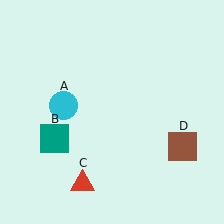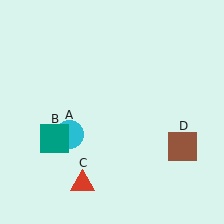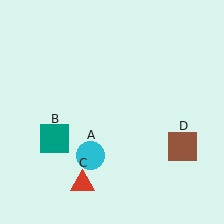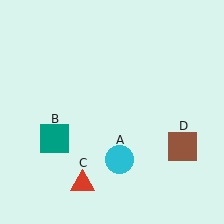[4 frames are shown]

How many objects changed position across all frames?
1 object changed position: cyan circle (object A).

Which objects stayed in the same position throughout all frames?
Teal square (object B) and red triangle (object C) and brown square (object D) remained stationary.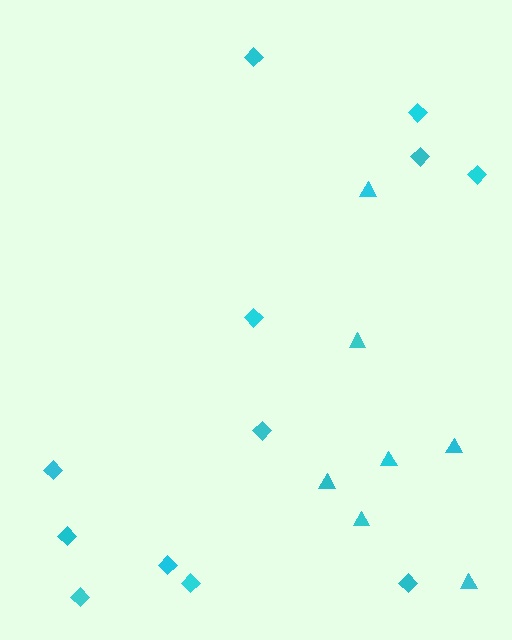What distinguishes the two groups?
There are 2 groups: one group of diamonds (12) and one group of triangles (7).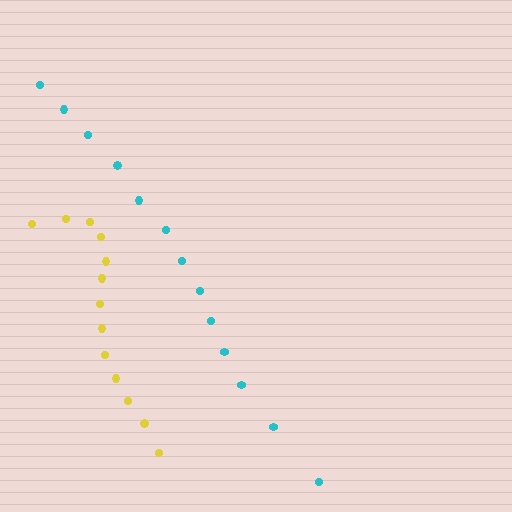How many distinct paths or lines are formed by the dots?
There are 2 distinct paths.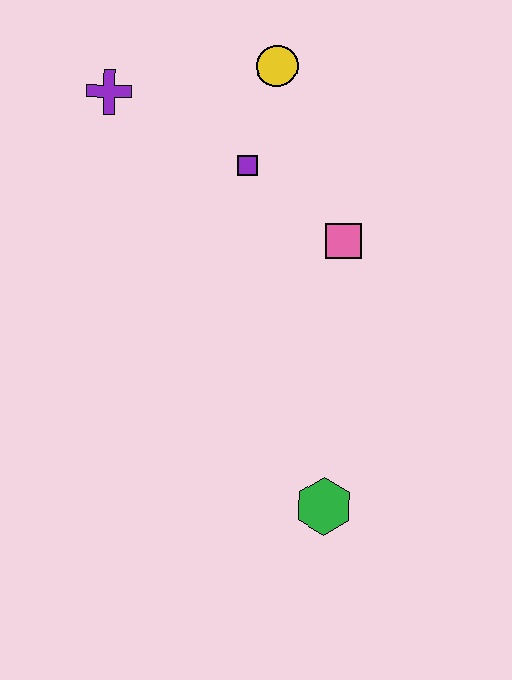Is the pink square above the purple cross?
No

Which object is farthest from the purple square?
The green hexagon is farthest from the purple square.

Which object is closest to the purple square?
The yellow circle is closest to the purple square.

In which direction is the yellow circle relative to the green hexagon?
The yellow circle is above the green hexagon.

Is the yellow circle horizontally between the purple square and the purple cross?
No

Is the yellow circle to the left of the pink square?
Yes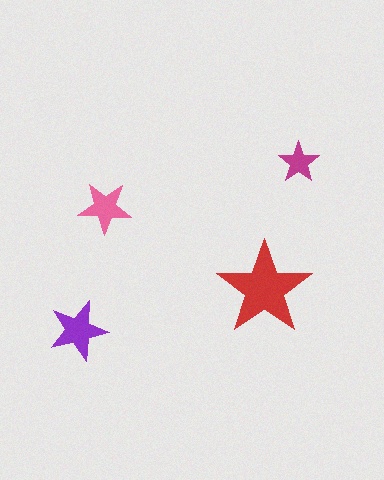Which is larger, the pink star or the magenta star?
The pink one.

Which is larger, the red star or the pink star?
The red one.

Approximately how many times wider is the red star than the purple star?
About 1.5 times wider.